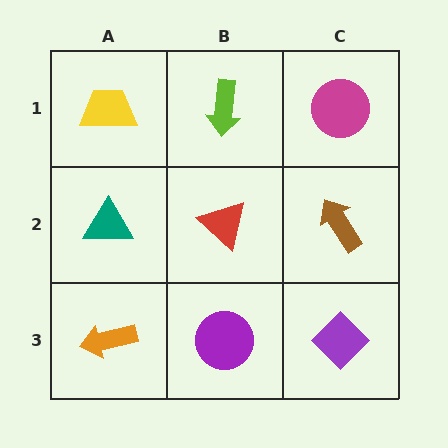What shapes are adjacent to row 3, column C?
A brown arrow (row 2, column C), a purple circle (row 3, column B).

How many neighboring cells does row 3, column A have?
2.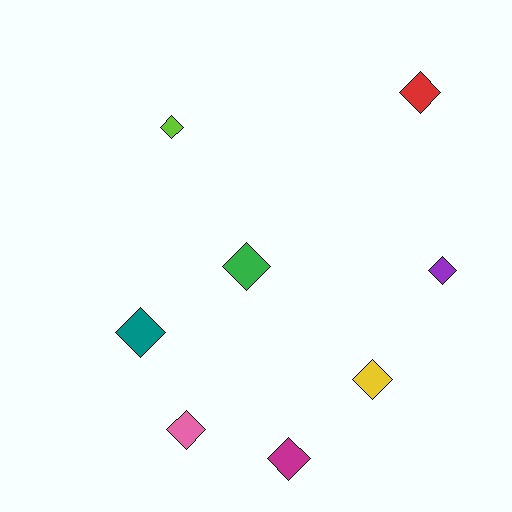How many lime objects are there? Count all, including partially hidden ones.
There is 1 lime object.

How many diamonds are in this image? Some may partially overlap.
There are 8 diamonds.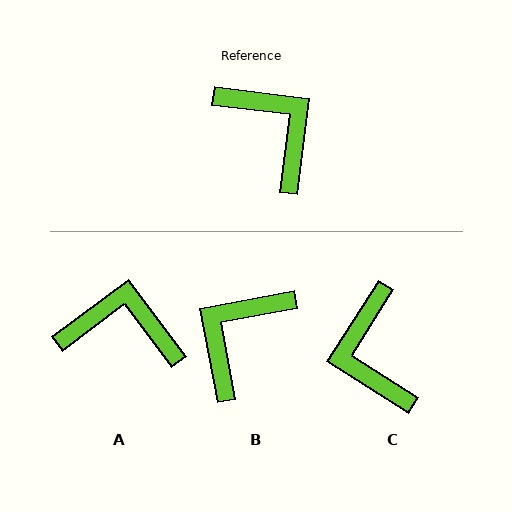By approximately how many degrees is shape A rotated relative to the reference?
Approximately 43 degrees counter-clockwise.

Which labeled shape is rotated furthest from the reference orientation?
C, about 155 degrees away.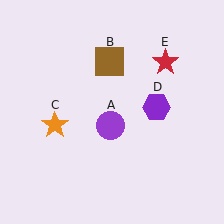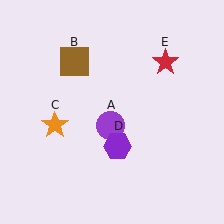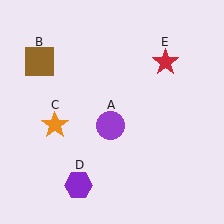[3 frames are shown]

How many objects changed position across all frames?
2 objects changed position: brown square (object B), purple hexagon (object D).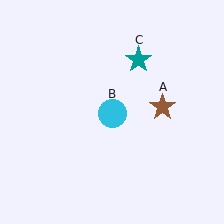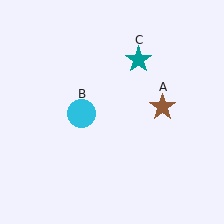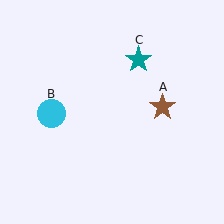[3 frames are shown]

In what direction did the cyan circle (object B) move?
The cyan circle (object B) moved left.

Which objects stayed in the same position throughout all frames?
Brown star (object A) and teal star (object C) remained stationary.